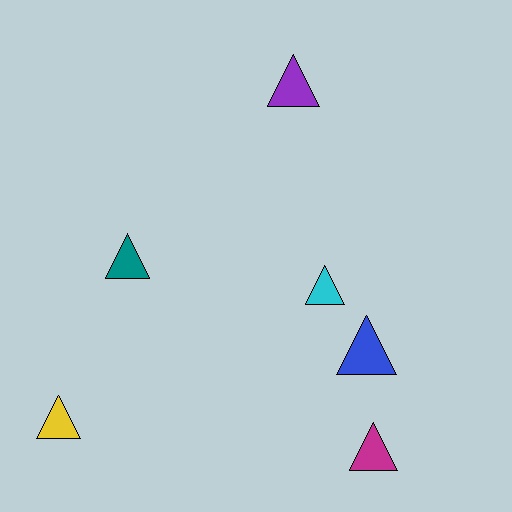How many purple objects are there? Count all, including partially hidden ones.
There is 1 purple object.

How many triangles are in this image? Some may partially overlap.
There are 6 triangles.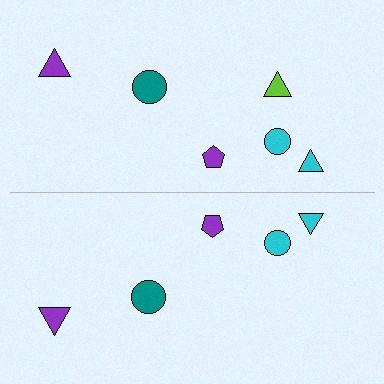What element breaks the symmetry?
A lime triangle is missing from the bottom side.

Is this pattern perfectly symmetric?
No, the pattern is not perfectly symmetric. A lime triangle is missing from the bottom side.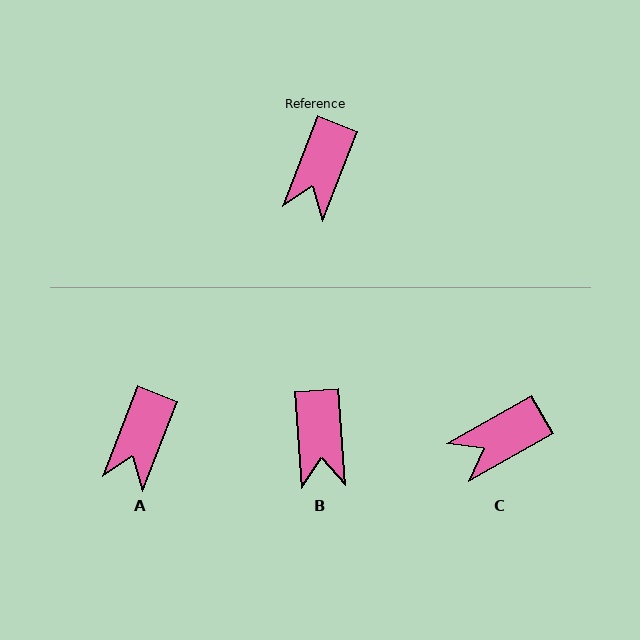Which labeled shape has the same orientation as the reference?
A.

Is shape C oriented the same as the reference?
No, it is off by about 39 degrees.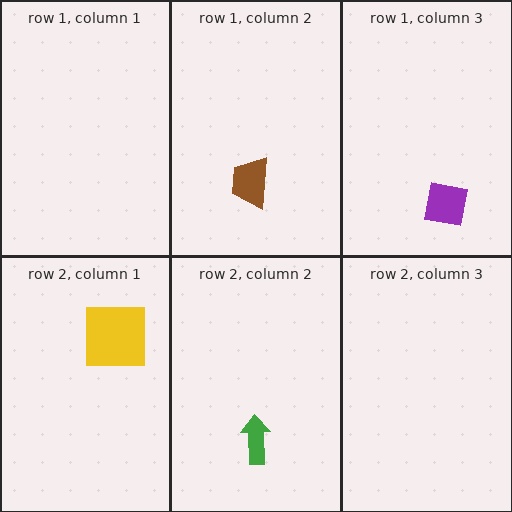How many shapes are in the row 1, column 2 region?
1.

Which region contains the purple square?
The row 1, column 3 region.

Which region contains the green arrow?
The row 2, column 2 region.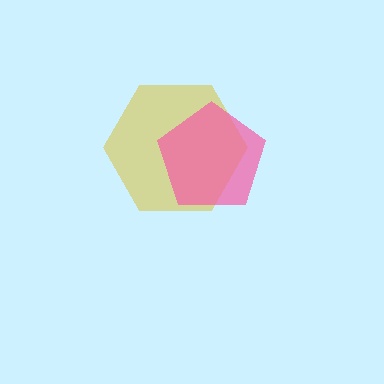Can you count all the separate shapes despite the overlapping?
Yes, there are 2 separate shapes.